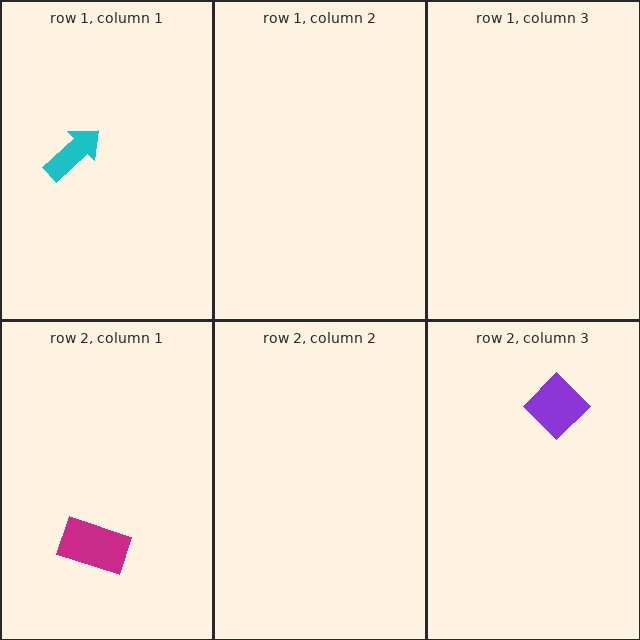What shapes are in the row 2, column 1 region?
The magenta rectangle.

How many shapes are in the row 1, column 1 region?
1.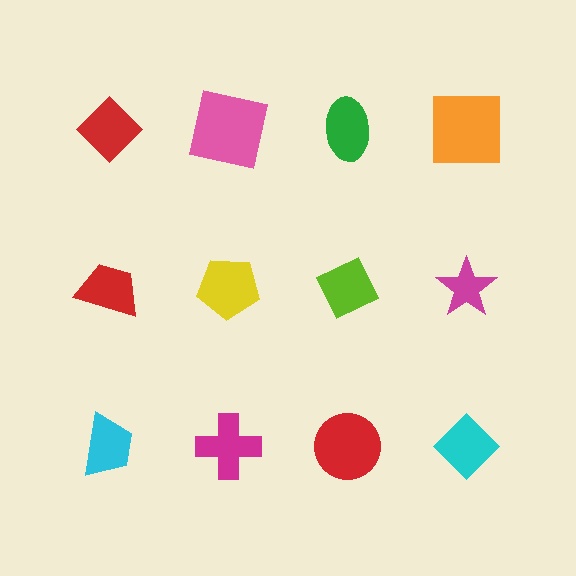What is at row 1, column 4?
An orange square.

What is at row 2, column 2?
A yellow pentagon.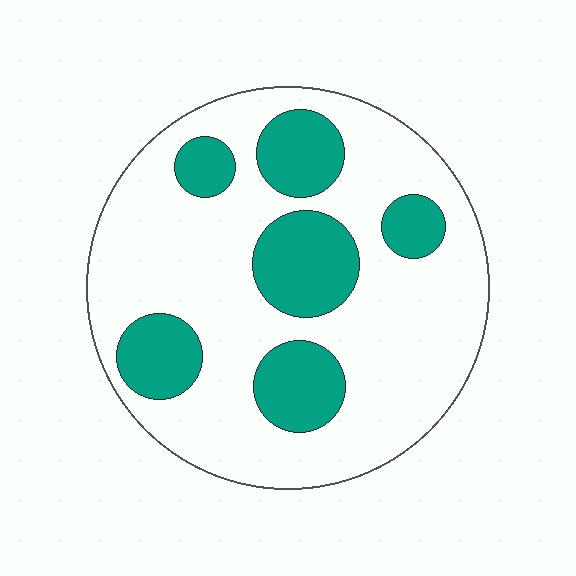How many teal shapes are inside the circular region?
6.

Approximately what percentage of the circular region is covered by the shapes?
Approximately 25%.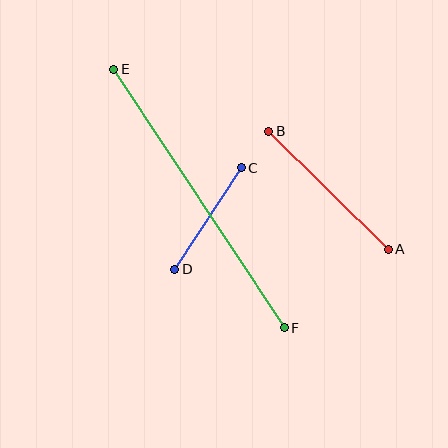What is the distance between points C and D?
The distance is approximately 121 pixels.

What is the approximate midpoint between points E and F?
The midpoint is at approximately (199, 199) pixels.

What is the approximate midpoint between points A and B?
The midpoint is at approximately (329, 190) pixels.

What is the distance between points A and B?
The distance is approximately 168 pixels.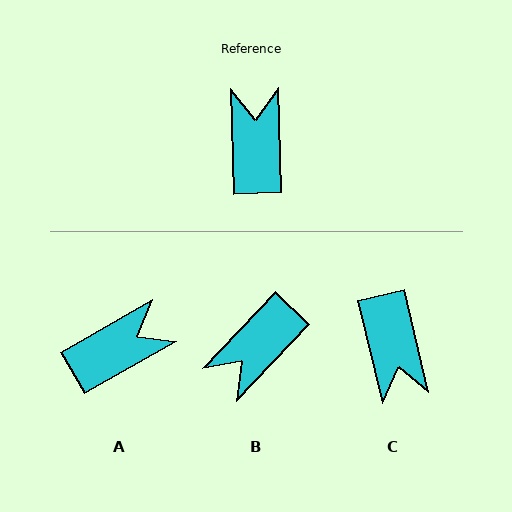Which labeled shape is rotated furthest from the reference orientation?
C, about 168 degrees away.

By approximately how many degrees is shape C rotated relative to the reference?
Approximately 168 degrees clockwise.